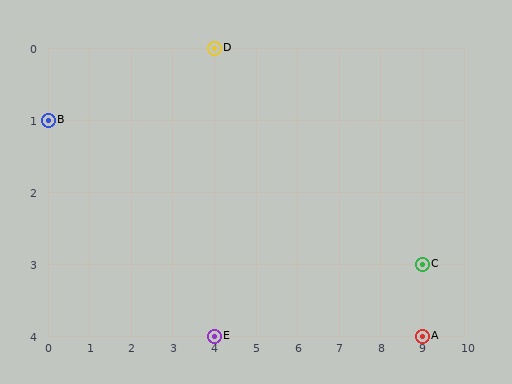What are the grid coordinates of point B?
Point B is at grid coordinates (0, 1).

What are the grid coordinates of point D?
Point D is at grid coordinates (4, 0).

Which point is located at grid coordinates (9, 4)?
Point A is at (9, 4).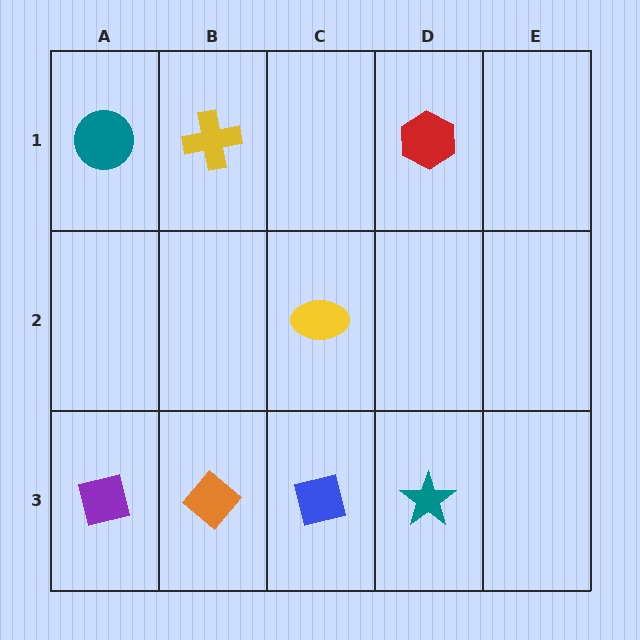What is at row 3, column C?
A blue square.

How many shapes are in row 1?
3 shapes.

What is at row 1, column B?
A yellow cross.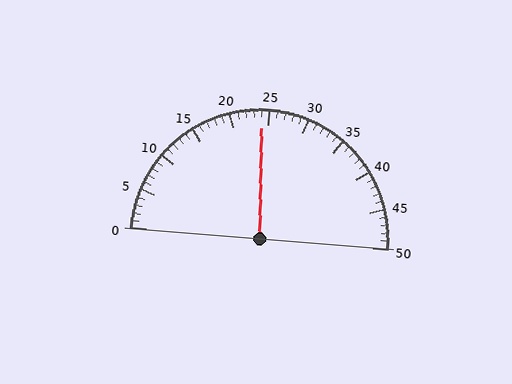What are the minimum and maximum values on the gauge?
The gauge ranges from 0 to 50.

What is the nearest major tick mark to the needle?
The nearest major tick mark is 25.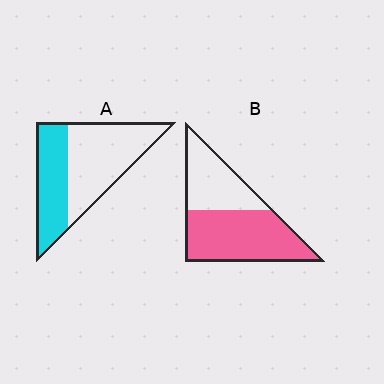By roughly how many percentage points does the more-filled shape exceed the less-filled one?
By roughly 20 percentage points (B over A).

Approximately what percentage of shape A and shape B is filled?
A is approximately 40% and B is approximately 60%.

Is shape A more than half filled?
No.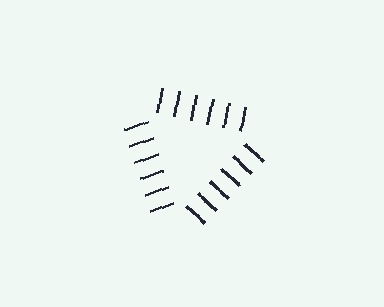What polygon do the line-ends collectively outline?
An illusory triangle — the line segments terminate on its edges but no continuous stroke is drawn.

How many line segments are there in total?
18 — 6 along each of the 3 edges.